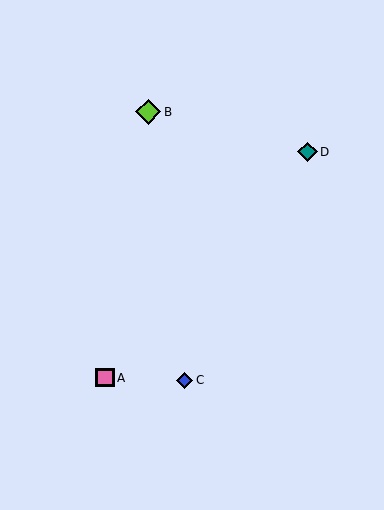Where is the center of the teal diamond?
The center of the teal diamond is at (307, 152).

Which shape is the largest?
The lime diamond (labeled B) is the largest.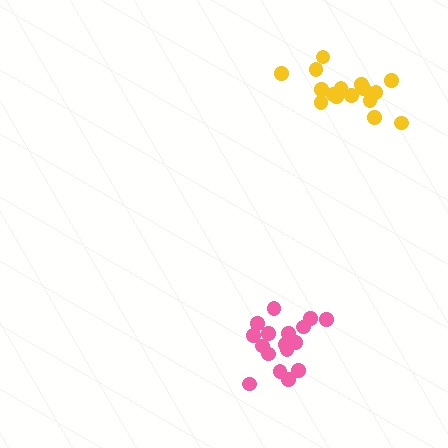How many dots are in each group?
Group 1: 17 dots, Group 2: 17 dots (34 total).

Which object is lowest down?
The pink cluster is bottommost.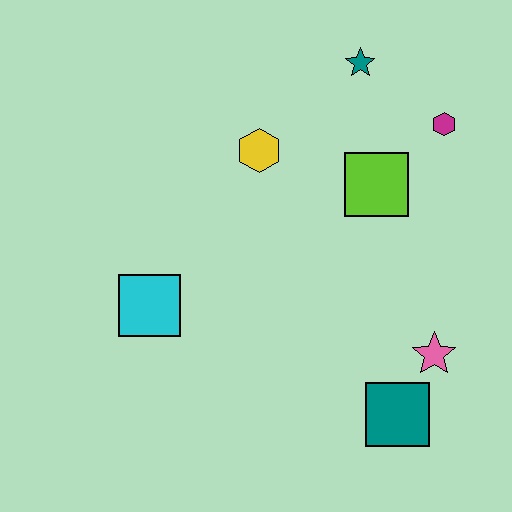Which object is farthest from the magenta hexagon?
The cyan square is farthest from the magenta hexagon.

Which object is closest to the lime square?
The magenta hexagon is closest to the lime square.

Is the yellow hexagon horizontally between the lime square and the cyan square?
Yes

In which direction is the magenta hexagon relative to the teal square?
The magenta hexagon is above the teal square.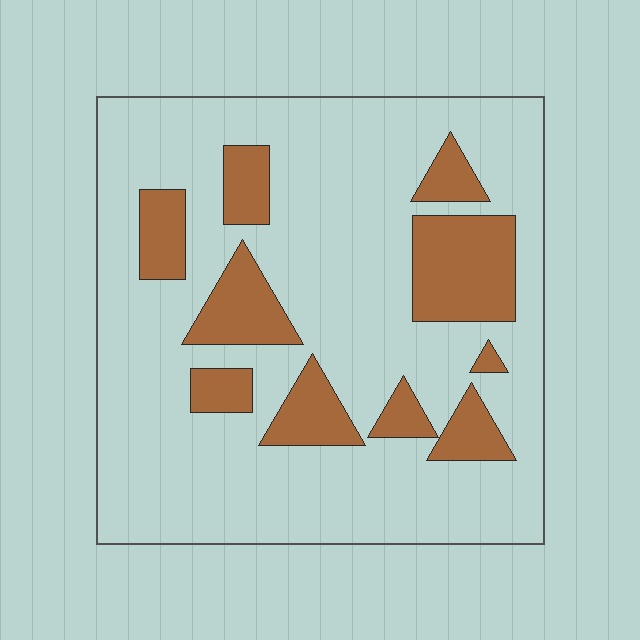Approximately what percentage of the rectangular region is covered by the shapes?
Approximately 20%.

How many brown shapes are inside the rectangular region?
10.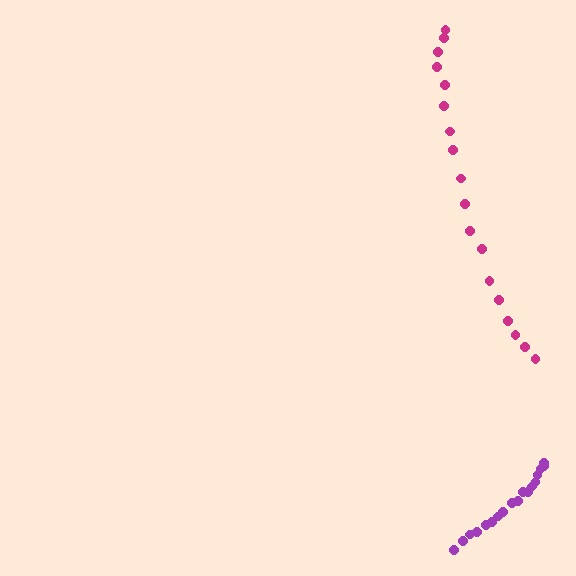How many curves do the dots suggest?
There are 2 distinct paths.